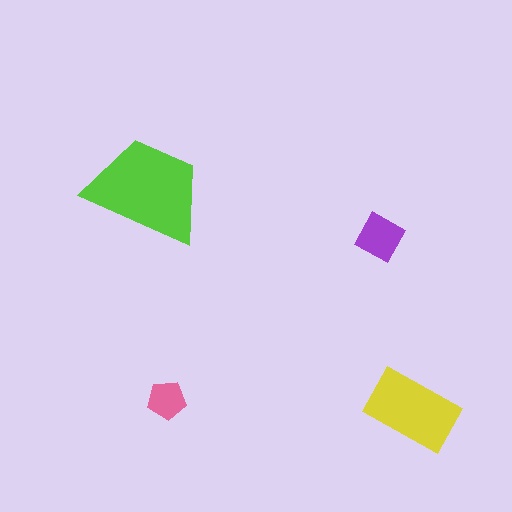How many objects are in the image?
There are 4 objects in the image.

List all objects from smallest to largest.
The pink pentagon, the purple square, the yellow rectangle, the lime trapezoid.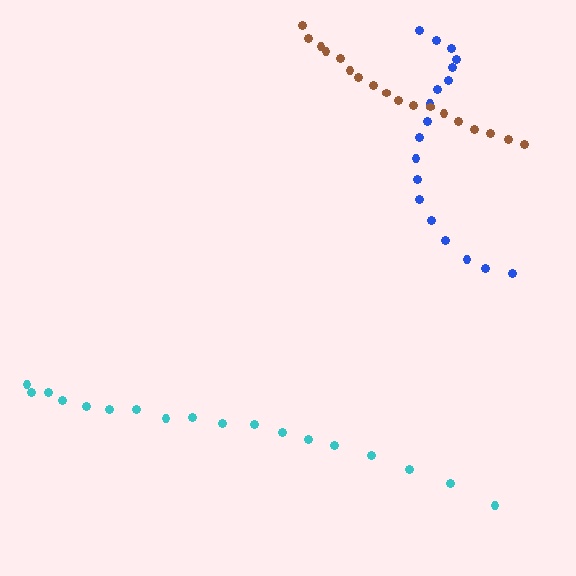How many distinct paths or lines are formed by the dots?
There are 3 distinct paths.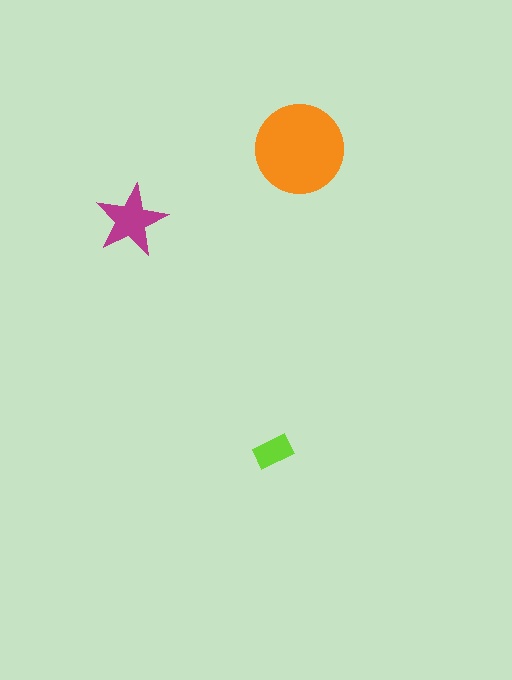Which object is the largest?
The orange circle.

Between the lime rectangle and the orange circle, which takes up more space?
The orange circle.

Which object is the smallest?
The lime rectangle.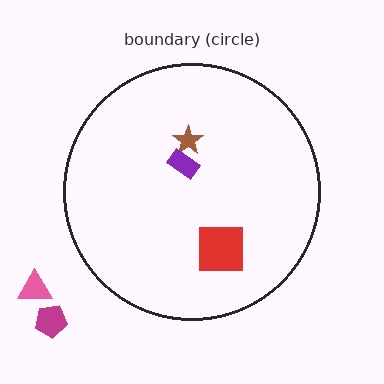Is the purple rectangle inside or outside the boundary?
Inside.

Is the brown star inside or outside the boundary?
Inside.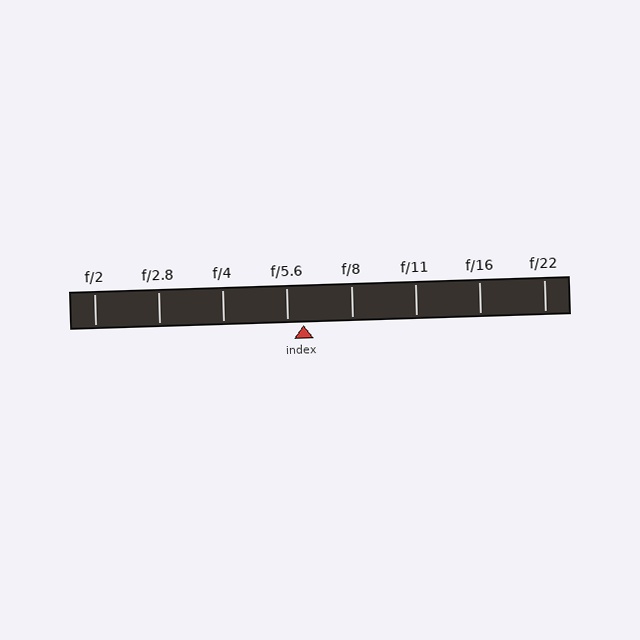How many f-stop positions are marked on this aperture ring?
There are 8 f-stop positions marked.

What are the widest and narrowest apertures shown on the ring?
The widest aperture shown is f/2 and the narrowest is f/22.